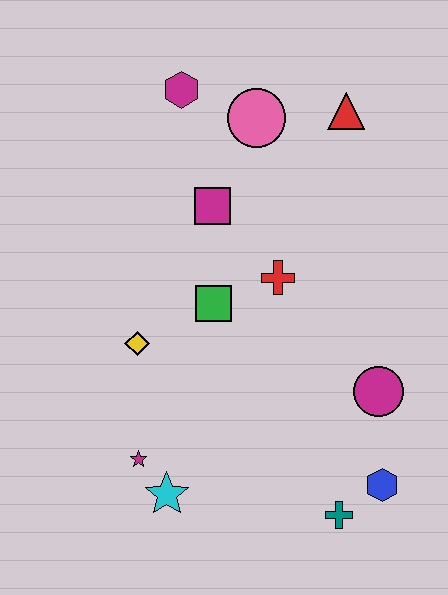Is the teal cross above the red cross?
No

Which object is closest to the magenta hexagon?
The pink circle is closest to the magenta hexagon.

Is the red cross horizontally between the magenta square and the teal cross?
Yes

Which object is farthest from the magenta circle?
The magenta hexagon is farthest from the magenta circle.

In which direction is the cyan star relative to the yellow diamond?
The cyan star is below the yellow diamond.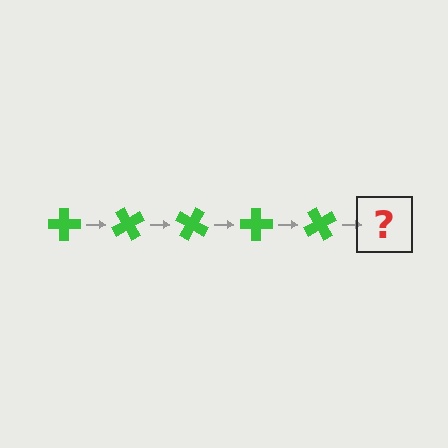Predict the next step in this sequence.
The next step is a green cross rotated 300 degrees.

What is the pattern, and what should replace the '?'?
The pattern is that the cross rotates 60 degrees each step. The '?' should be a green cross rotated 300 degrees.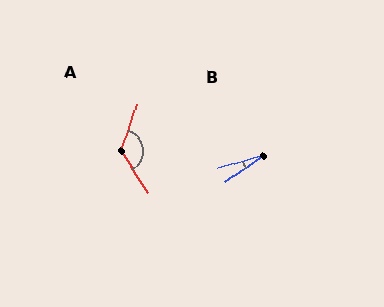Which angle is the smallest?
B, at approximately 20 degrees.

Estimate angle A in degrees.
Approximately 129 degrees.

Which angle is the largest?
A, at approximately 129 degrees.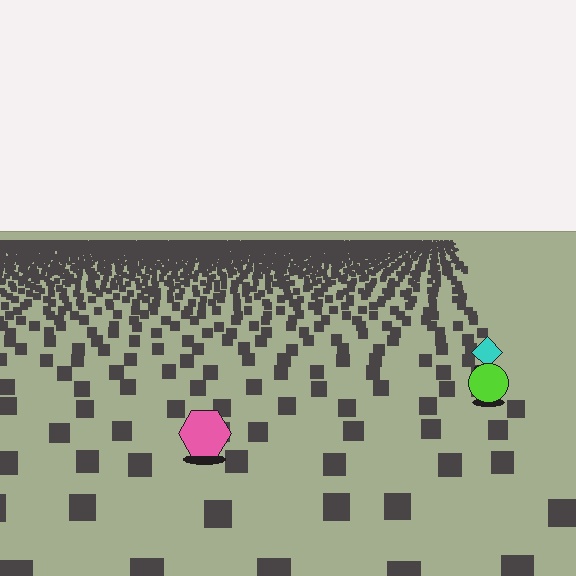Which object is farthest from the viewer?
The cyan diamond is farthest from the viewer. It appears smaller and the ground texture around it is denser.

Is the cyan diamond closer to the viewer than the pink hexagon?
No. The pink hexagon is closer — you can tell from the texture gradient: the ground texture is coarser near it.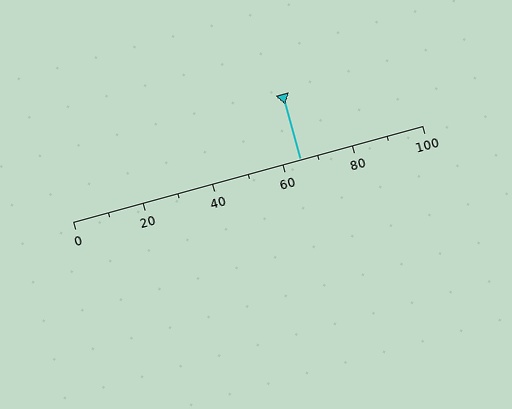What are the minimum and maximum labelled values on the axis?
The axis runs from 0 to 100.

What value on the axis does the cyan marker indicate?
The marker indicates approximately 65.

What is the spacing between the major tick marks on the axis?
The major ticks are spaced 20 apart.